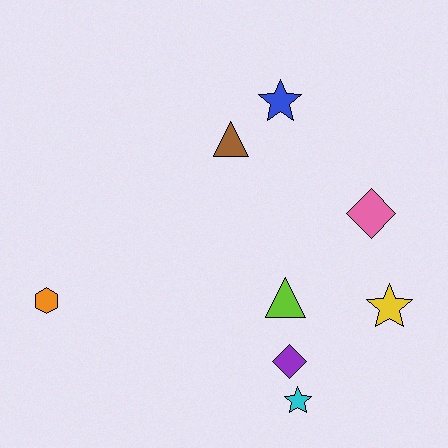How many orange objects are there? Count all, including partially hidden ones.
There is 1 orange object.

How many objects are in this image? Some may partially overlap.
There are 8 objects.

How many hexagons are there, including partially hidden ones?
There is 1 hexagon.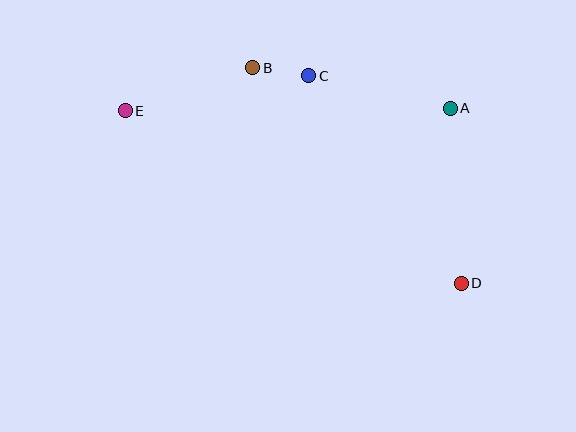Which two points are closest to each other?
Points B and C are closest to each other.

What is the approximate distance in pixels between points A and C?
The distance between A and C is approximately 145 pixels.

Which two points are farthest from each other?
Points D and E are farthest from each other.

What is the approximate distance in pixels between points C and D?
The distance between C and D is approximately 258 pixels.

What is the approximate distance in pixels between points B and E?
The distance between B and E is approximately 135 pixels.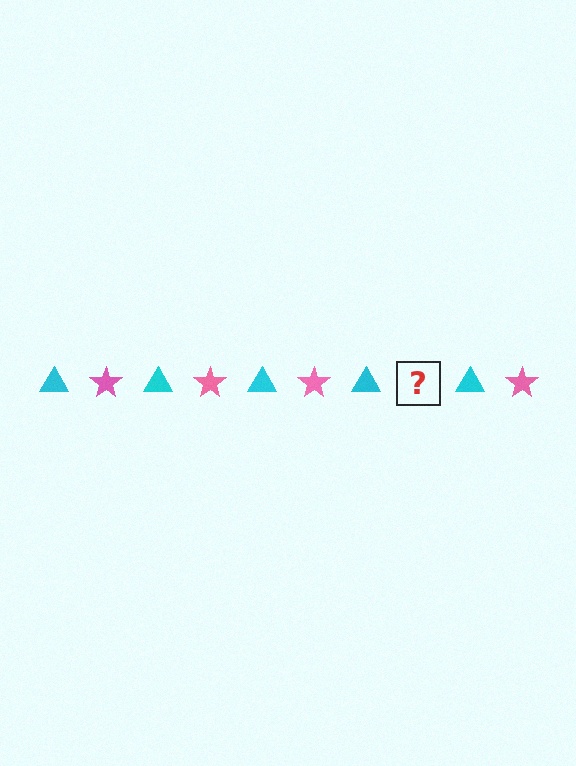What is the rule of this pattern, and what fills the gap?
The rule is that the pattern alternates between cyan triangle and pink star. The gap should be filled with a pink star.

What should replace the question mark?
The question mark should be replaced with a pink star.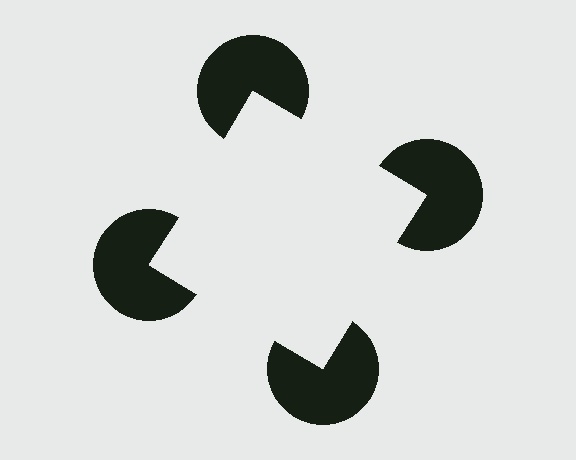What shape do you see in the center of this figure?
An illusory square — its edges are inferred from the aligned wedge cuts in the pac-man discs, not physically drawn.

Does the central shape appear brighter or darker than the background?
It typically appears slightly brighter than the background, even though no actual brightness change is drawn.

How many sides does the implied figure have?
4 sides.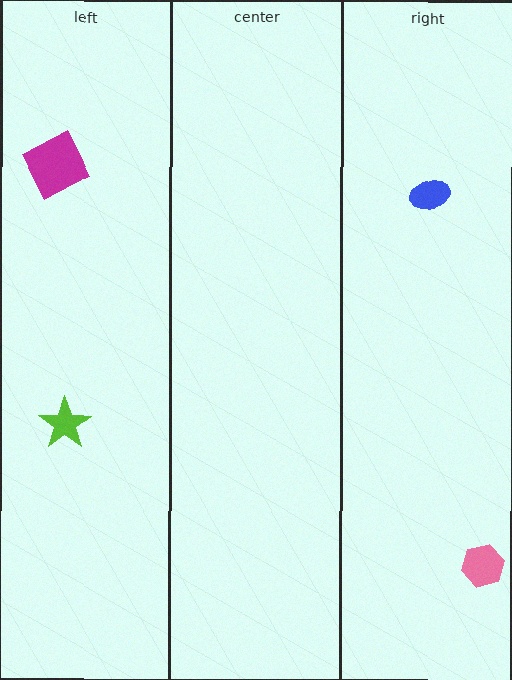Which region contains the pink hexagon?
The right region.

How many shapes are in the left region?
2.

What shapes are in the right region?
The pink hexagon, the blue ellipse.